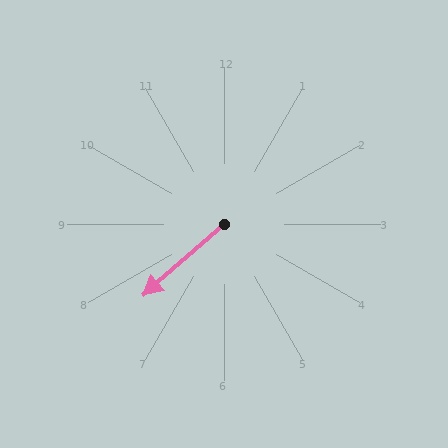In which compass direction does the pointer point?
Southwest.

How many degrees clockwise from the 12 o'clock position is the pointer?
Approximately 229 degrees.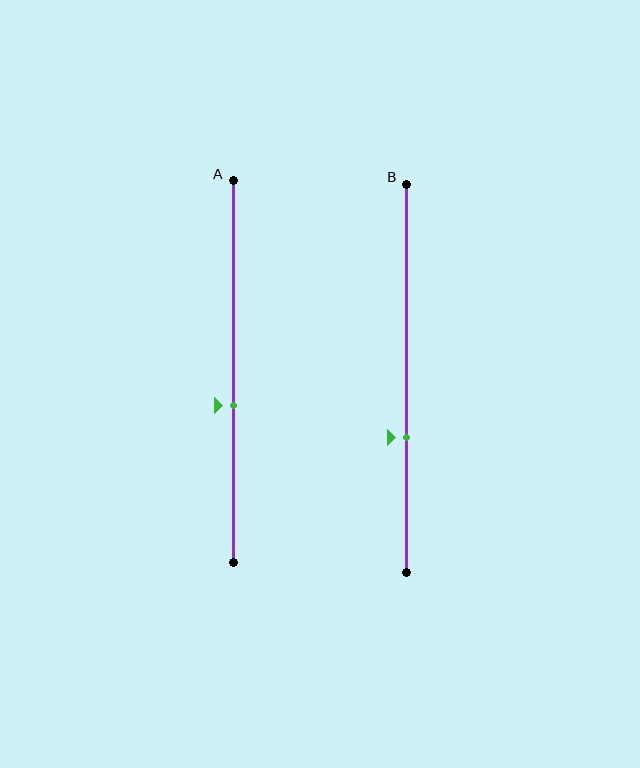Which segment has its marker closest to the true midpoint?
Segment A has its marker closest to the true midpoint.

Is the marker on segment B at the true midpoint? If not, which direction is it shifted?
No, the marker on segment B is shifted downward by about 15% of the segment length.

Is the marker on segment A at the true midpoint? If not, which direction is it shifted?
No, the marker on segment A is shifted downward by about 9% of the segment length.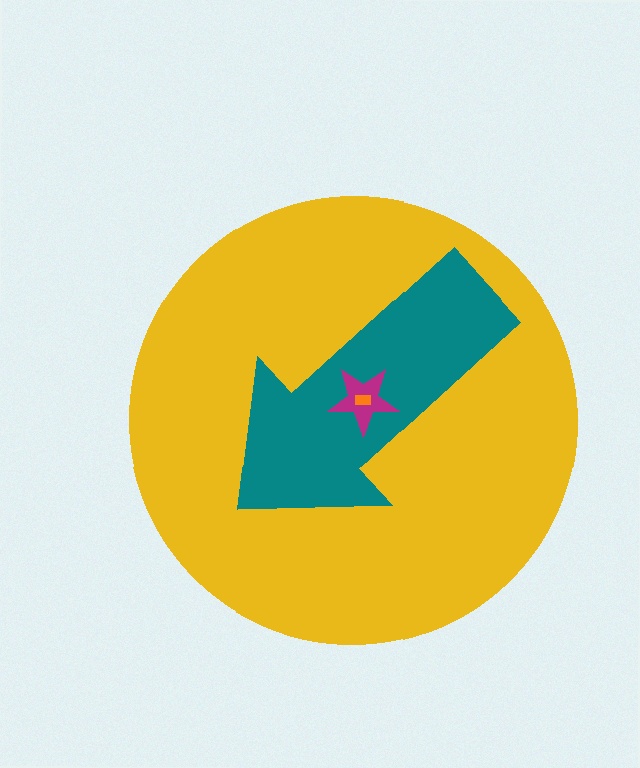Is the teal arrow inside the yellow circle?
Yes.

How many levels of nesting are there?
4.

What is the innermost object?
The orange rectangle.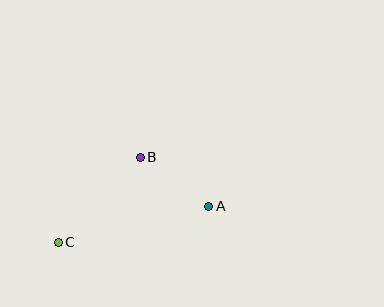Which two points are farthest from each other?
Points A and C are farthest from each other.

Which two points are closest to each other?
Points A and B are closest to each other.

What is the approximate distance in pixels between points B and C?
The distance between B and C is approximately 118 pixels.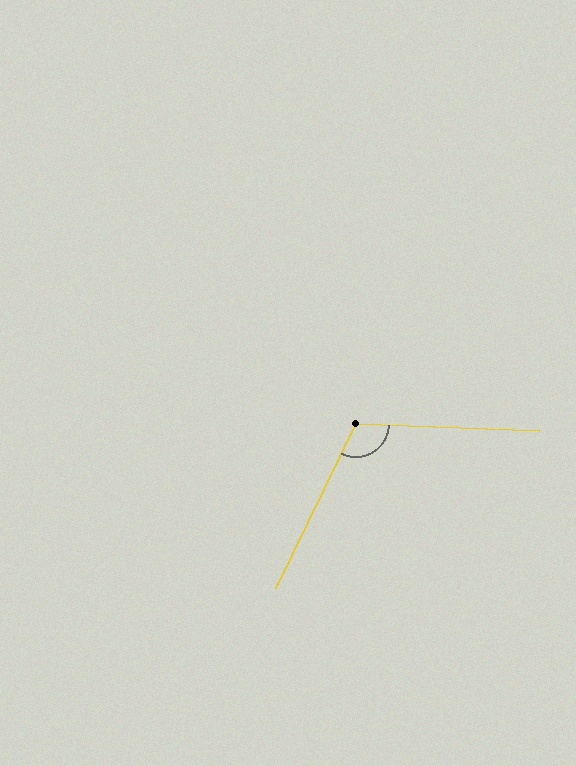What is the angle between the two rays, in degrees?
Approximately 114 degrees.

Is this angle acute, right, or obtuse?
It is obtuse.